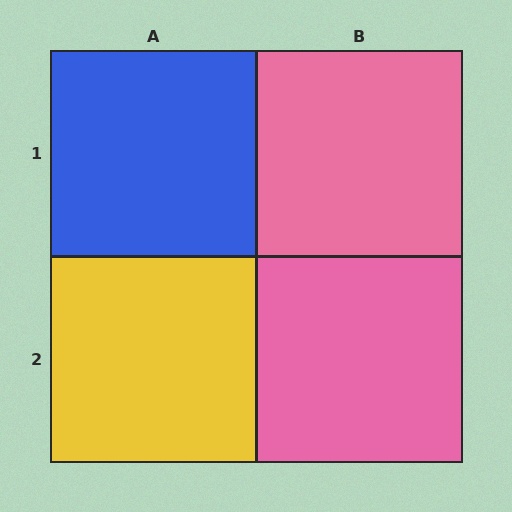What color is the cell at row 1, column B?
Pink.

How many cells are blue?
1 cell is blue.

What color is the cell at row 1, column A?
Blue.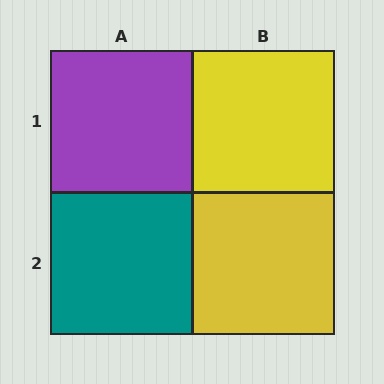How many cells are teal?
1 cell is teal.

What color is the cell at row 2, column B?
Yellow.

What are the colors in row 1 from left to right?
Purple, yellow.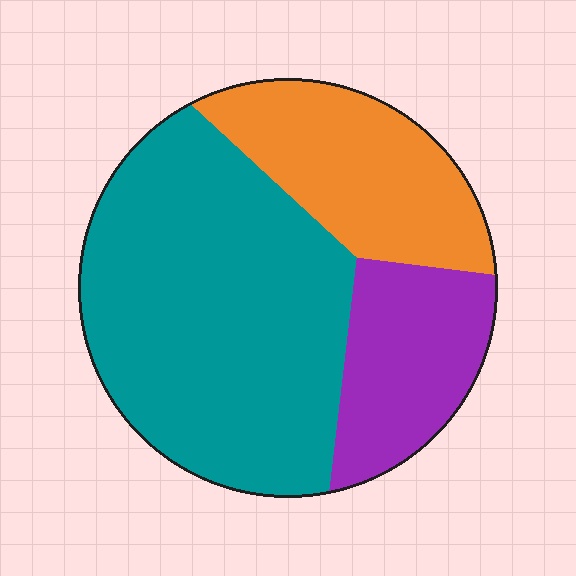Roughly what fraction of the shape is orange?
Orange covers 24% of the shape.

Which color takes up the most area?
Teal, at roughly 55%.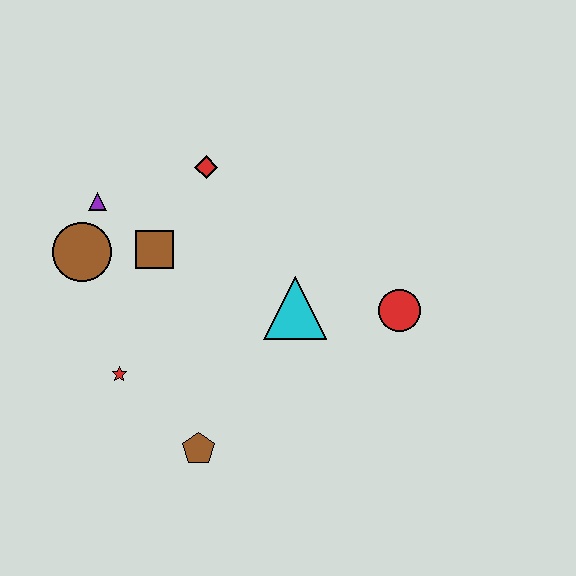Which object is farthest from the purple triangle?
The red circle is farthest from the purple triangle.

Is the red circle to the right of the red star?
Yes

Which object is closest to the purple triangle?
The brown circle is closest to the purple triangle.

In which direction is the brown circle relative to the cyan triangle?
The brown circle is to the left of the cyan triangle.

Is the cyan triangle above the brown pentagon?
Yes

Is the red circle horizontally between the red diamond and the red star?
No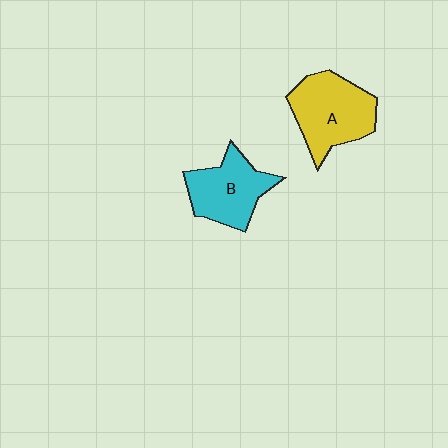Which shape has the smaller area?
Shape B (cyan).